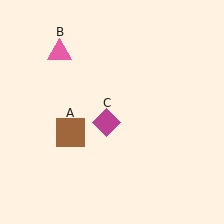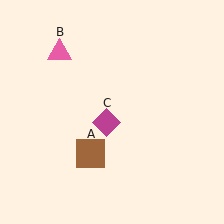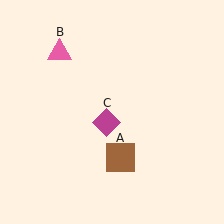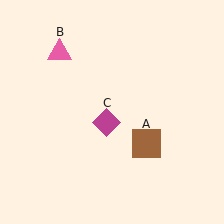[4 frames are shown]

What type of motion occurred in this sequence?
The brown square (object A) rotated counterclockwise around the center of the scene.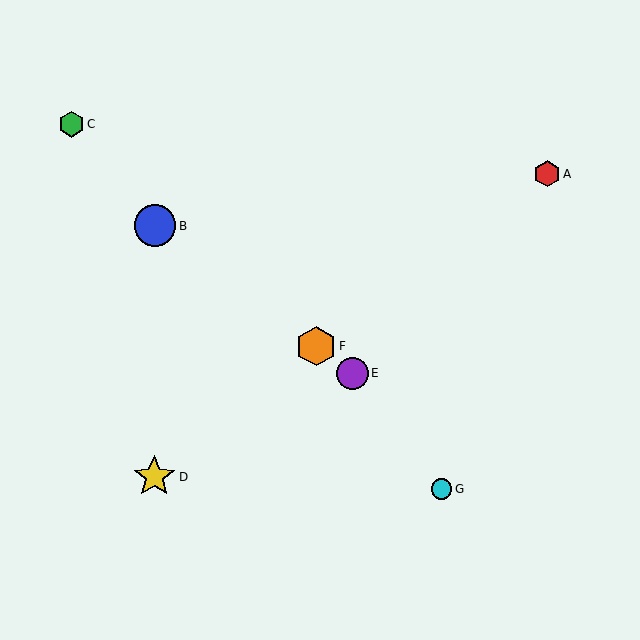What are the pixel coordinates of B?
Object B is at (155, 226).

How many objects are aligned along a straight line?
3 objects (B, E, F) are aligned along a straight line.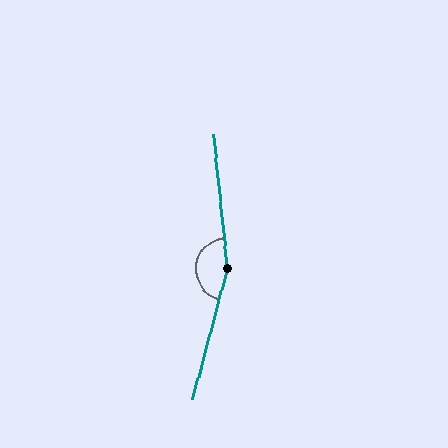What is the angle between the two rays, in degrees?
Approximately 160 degrees.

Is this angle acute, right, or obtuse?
It is obtuse.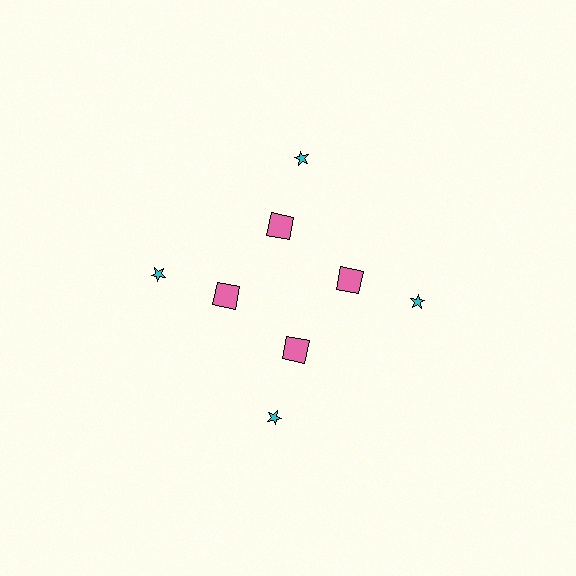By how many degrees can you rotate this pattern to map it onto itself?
The pattern maps onto itself every 90 degrees of rotation.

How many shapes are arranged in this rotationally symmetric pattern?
There are 8 shapes, arranged in 4 groups of 2.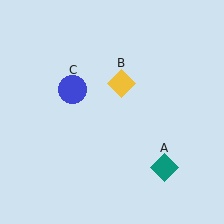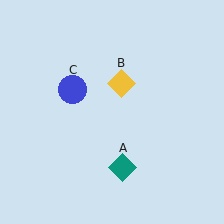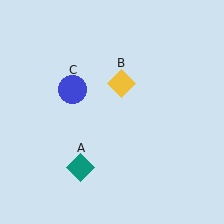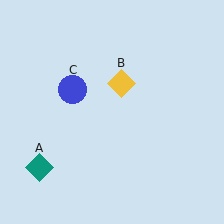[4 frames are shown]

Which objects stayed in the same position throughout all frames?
Yellow diamond (object B) and blue circle (object C) remained stationary.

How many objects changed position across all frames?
1 object changed position: teal diamond (object A).